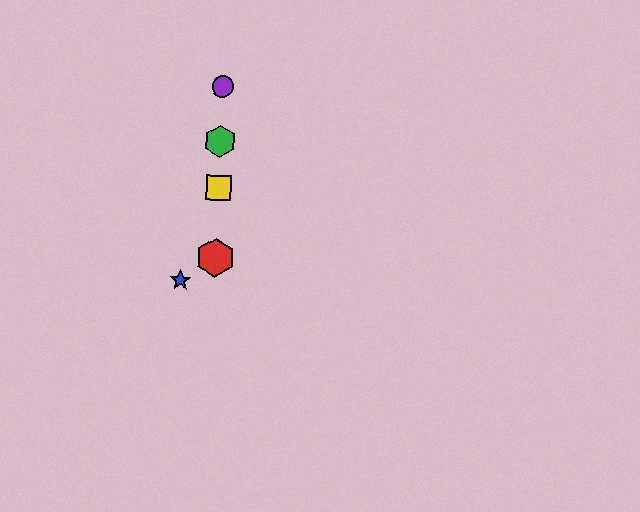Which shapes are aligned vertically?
The red hexagon, the green hexagon, the yellow square, the purple circle are aligned vertically.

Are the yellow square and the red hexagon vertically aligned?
Yes, both are at x≈218.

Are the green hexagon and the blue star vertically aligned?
No, the green hexagon is at x≈220 and the blue star is at x≈180.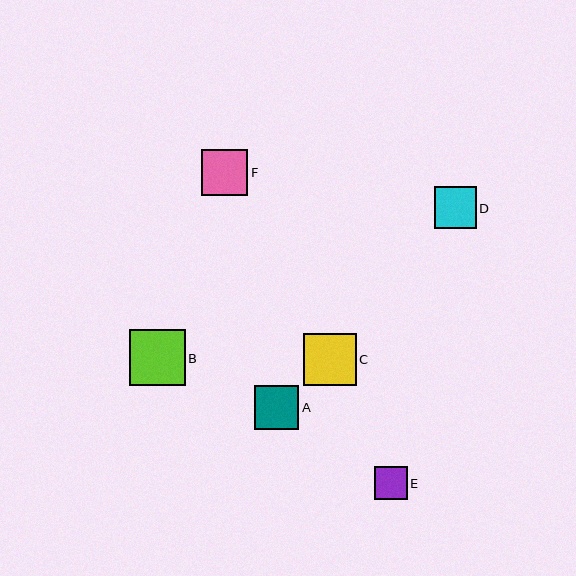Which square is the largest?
Square B is the largest with a size of approximately 56 pixels.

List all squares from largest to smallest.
From largest to smallest: B, C, F, A, D, E.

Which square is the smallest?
Square E is the smallest with a size of approximately 33 pixels.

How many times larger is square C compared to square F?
Square C is approximately 1.1 times the size of square F.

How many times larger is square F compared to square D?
Square F is approximately 1.1 times the size of square D.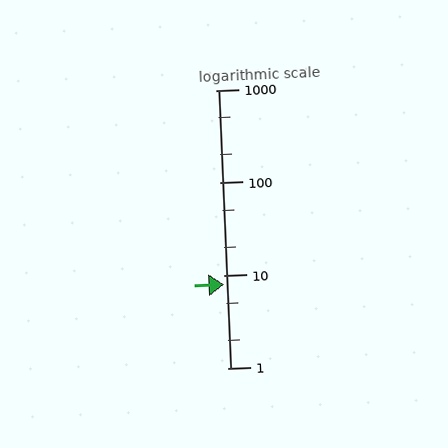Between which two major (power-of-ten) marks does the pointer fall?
The pointer is between 1 and 10.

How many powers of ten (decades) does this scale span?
The scale spans 3 decades, from 1 to 1000.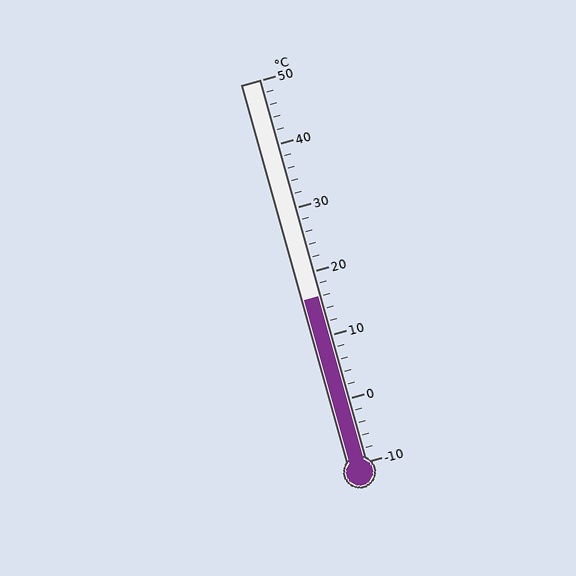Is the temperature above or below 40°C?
The temperature is below 40°C.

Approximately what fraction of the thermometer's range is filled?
The thermometer is filled to approximately 45% of its range.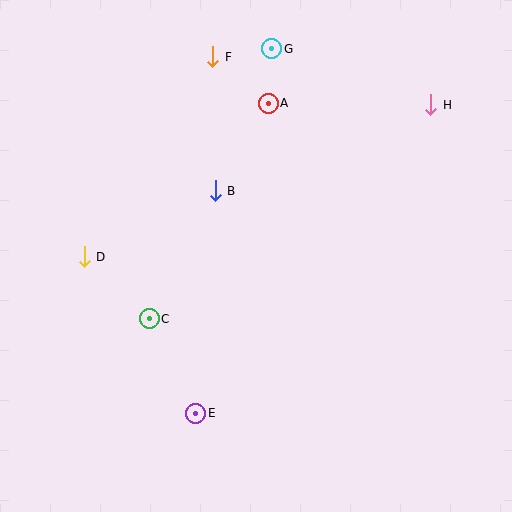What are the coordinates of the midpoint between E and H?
The midpoint between E and H is at (313, 259).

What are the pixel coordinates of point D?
Point D is at (84, 257).